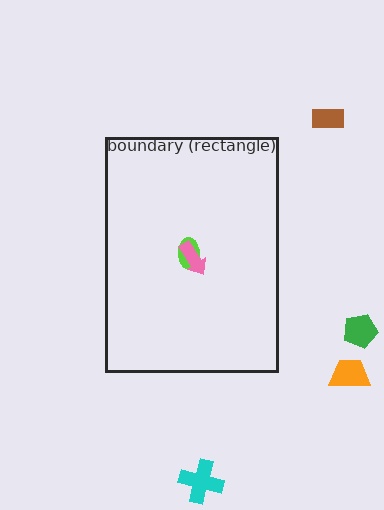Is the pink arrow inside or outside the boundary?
Inside.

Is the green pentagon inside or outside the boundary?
Outside.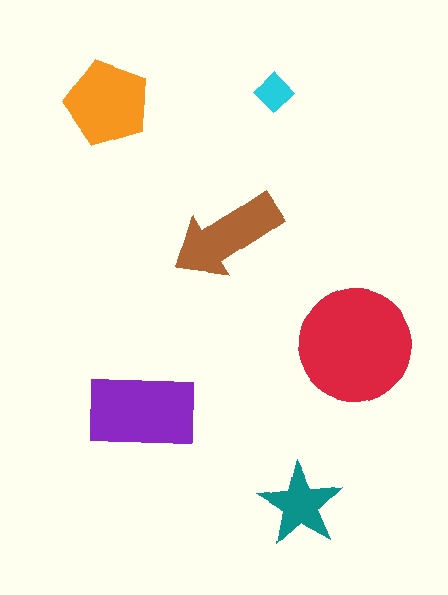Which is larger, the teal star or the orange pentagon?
The orange pentagon.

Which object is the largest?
The red circle.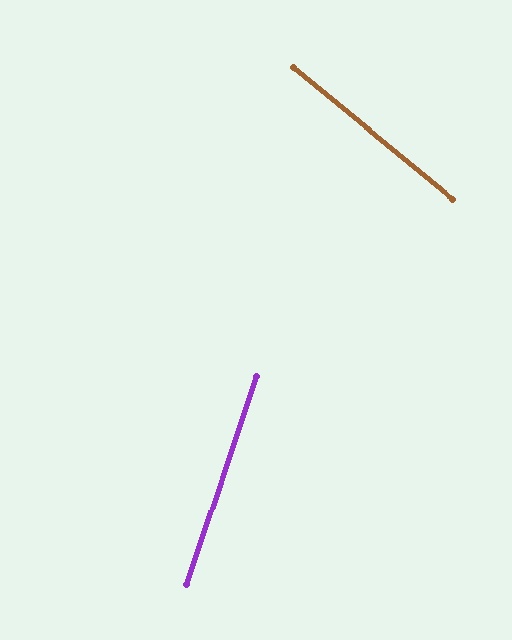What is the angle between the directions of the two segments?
Approximately 69 degrees.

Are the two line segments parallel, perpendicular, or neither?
Neither parallel nor perpendicular — they differ by about 69°.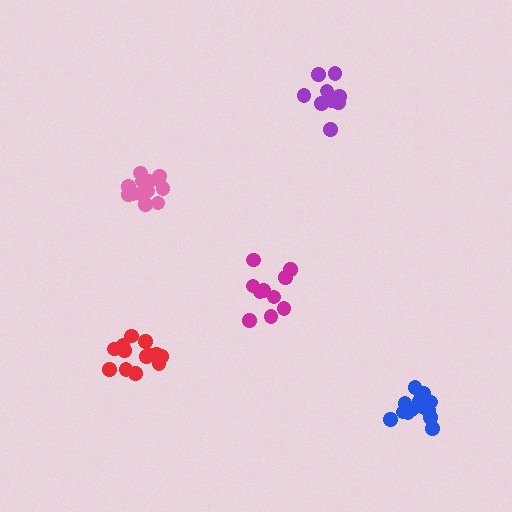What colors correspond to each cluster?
The clusters are colored: red, magenta, pink, purple, blue.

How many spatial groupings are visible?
There are 5 spatial groupings.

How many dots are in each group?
Group 1: 13 dots, Group 2: 10 dots, Group 3: 14 dots, Group 4: 9 dots, Group 5: 14 dots (60 total).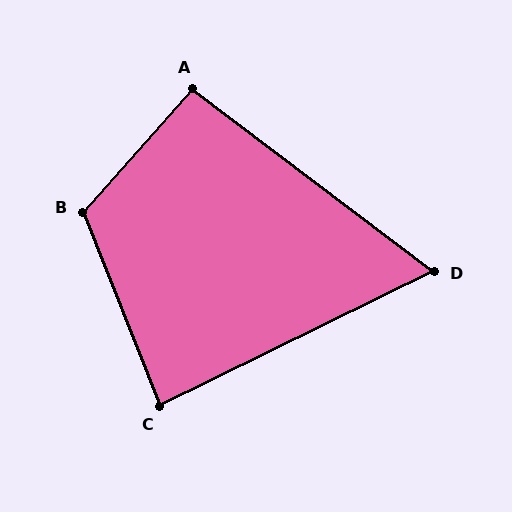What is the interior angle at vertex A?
Approximately 94 degrees (approximately right).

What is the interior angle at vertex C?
Approximately 86 degrees (approximately right).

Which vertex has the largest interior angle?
B, at approximately 117 degrees.